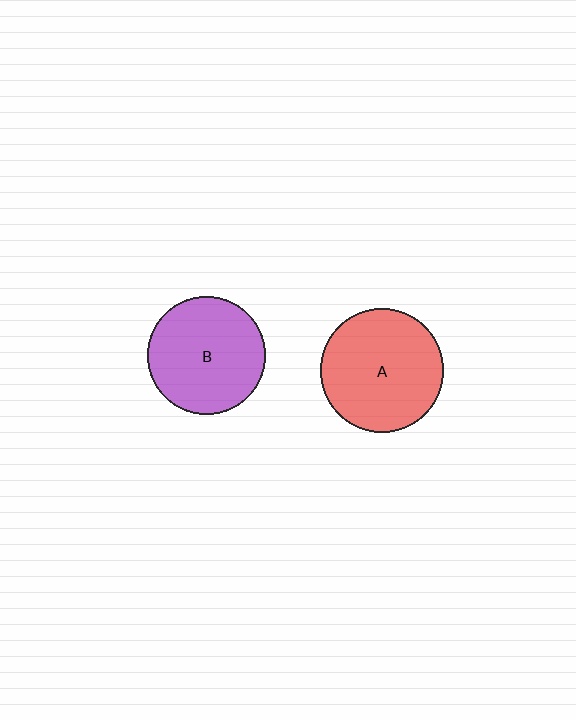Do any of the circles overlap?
No, none of the circles overlap.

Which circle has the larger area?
Circle A (red).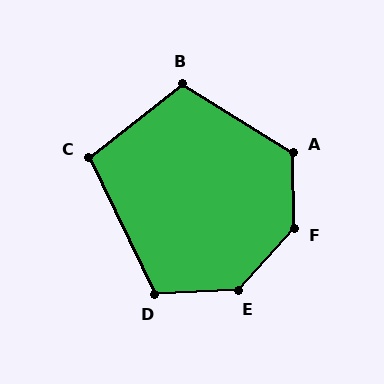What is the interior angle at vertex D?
Approximately 113 degrees (obtuse).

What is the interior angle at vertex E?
Approximately 135 degrees (obtuse).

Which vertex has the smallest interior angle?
C, at approximately 103 degrees.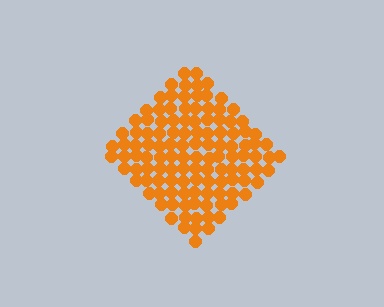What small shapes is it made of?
It is made of small circles.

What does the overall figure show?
The overall figure shows a diamond.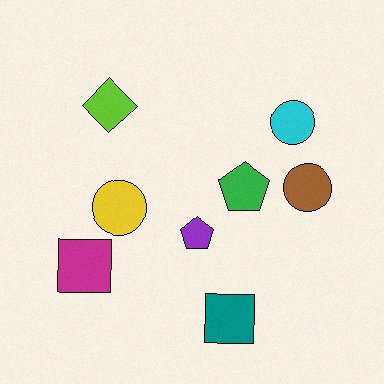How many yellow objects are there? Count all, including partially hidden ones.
There is 1 yellow object.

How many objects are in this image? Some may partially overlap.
There are 8 objects.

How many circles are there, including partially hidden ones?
There are 3 circles.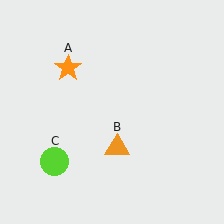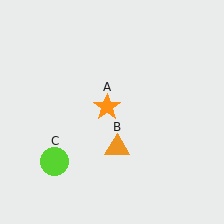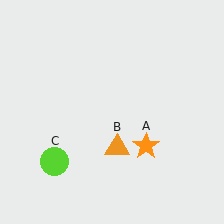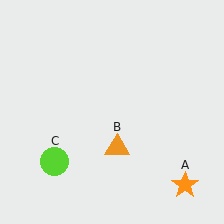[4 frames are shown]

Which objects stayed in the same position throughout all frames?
Orange triangle (object B) and lime circle (object C) remained stationary.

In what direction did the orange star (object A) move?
The orange star (object A) moved down and to the right.